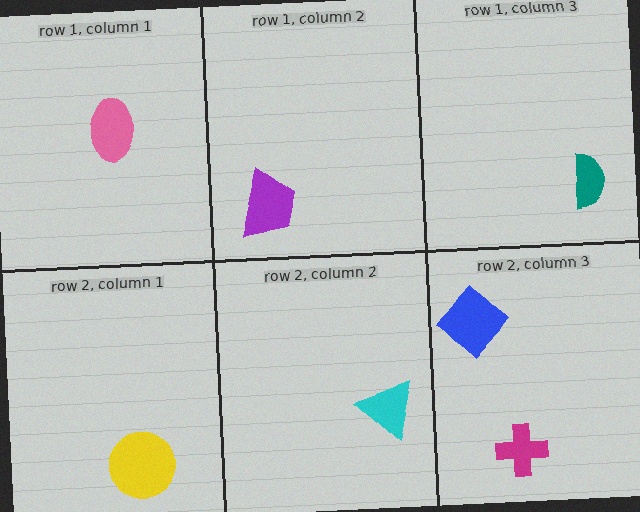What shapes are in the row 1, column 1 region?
The pink ellipse.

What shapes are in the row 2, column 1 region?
The yellow circle.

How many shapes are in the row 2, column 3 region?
2.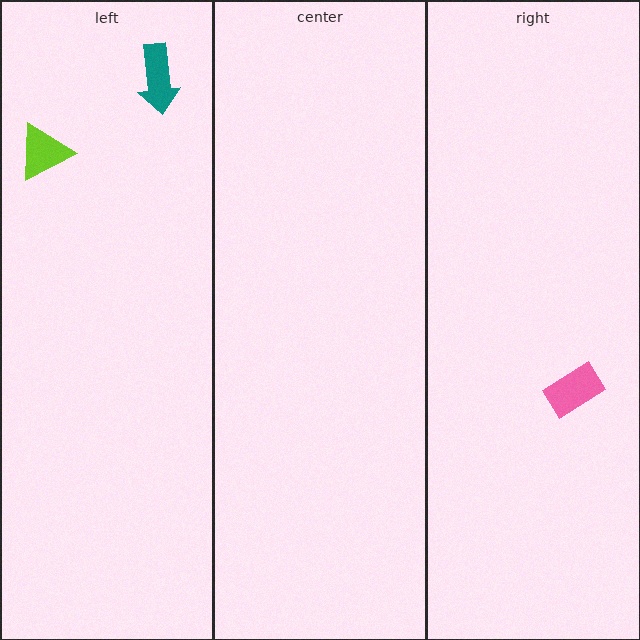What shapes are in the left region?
The lime triangle, the teal arrow.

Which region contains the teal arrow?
The left region.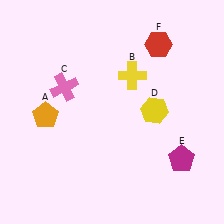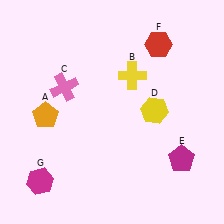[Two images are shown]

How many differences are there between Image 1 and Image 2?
There is 1 difference between the two images.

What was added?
A magenta hexagon (G) was added in Image 2.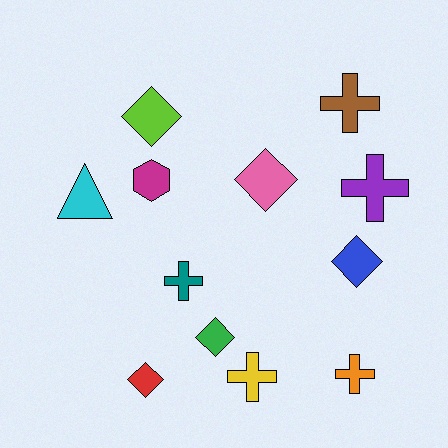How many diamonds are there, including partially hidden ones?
There are 5 diamonds.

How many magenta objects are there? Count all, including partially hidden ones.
There is 1 magenta object.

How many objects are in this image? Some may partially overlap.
There are 12 objects.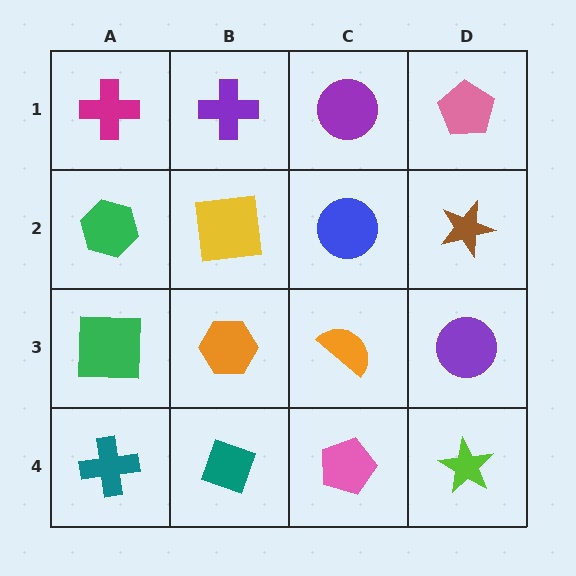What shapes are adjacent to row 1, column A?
A green hexagon (row 2, column A), a purple cross (row 1, column B).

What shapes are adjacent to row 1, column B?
A yellow square (row 2, column B), a magenta cross (row 1, column A), a purple circle (row 1, column C).